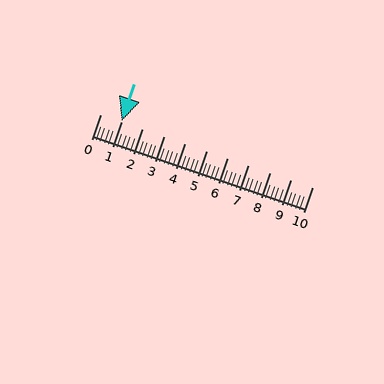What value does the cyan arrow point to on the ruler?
The cyan arrow points to approximately 1.0.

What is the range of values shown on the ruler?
The ruler shows values from 0 to 10.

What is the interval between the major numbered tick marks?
The major tick marks are spaced 1 units apart.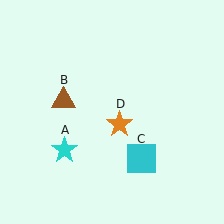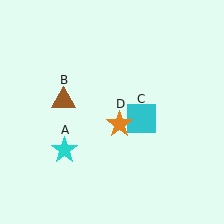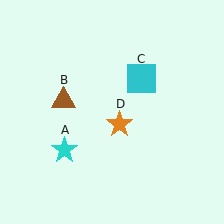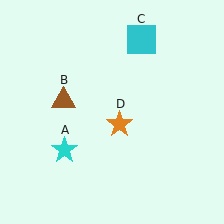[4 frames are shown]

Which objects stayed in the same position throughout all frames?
Cyan star (object A) and brown triangle (object B) and orange star (object D) remained stationary.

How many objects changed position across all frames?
1 object changed position: cyan square (object C).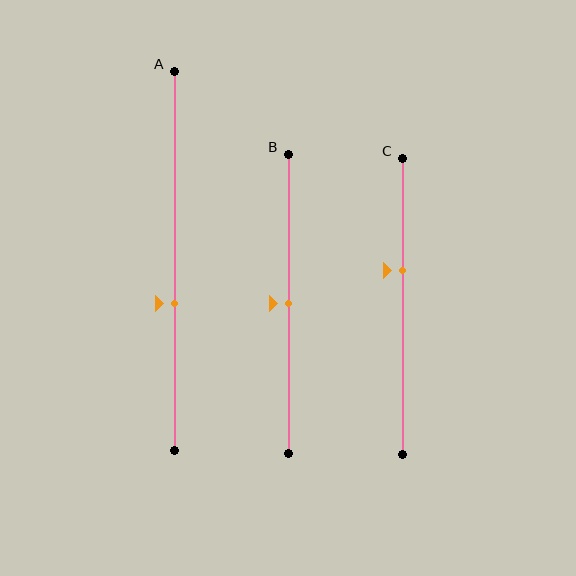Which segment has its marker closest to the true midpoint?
Segment B has its marker closest to the true midpoint.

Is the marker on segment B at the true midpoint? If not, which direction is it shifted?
Yes, the marker on segment B is at the true midpoint.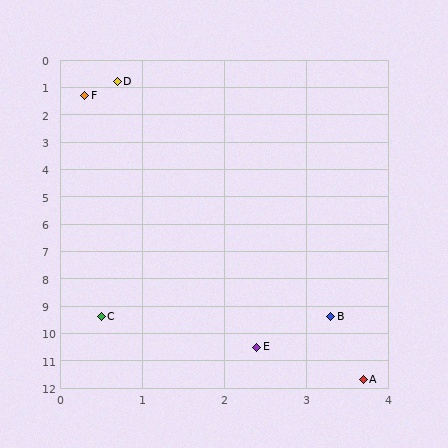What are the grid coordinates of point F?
Point F is at approximately (0.3, 1.3).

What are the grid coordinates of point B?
Point B is at approximately (3.3, 9.4).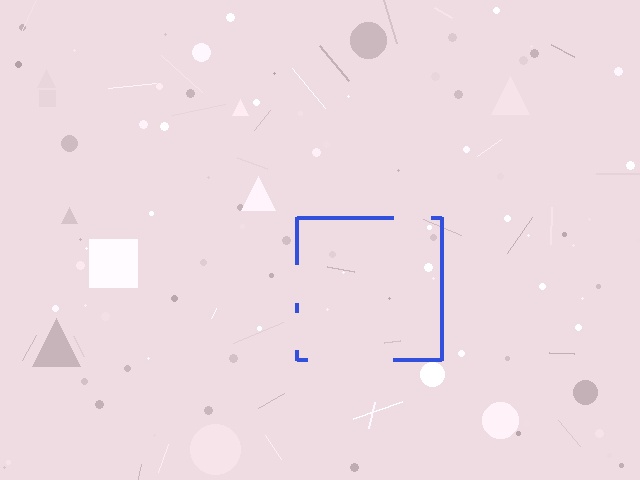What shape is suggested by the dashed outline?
The dashed outline suggests a square.